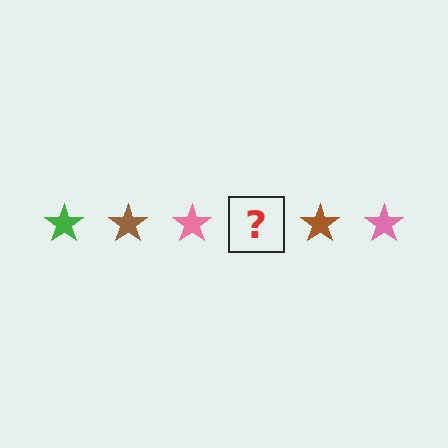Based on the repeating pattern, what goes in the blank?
The blank should be a green star.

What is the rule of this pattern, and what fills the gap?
The rule is that the pattern cycles through green, brown, pink stars. The gap should be filled with a green star.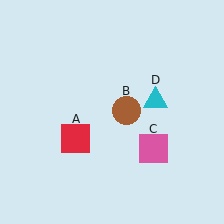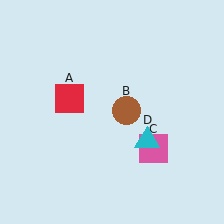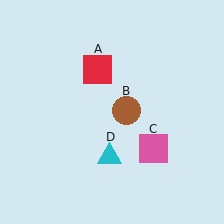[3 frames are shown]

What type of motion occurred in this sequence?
The red square (object A), cyan triangle (object D) rotated clockwise around the center of the scene.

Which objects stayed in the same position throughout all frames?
Brown circle (object B) and pink square (object C) remained stationary.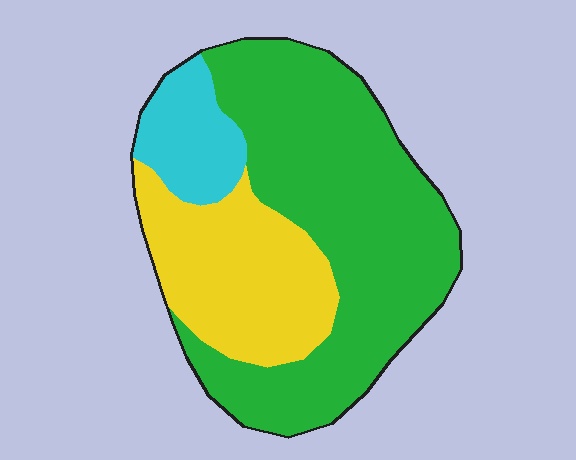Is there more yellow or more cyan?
Yellow.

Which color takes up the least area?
Cyan, at roughly 10%.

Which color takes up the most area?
Green, at roughly 60%.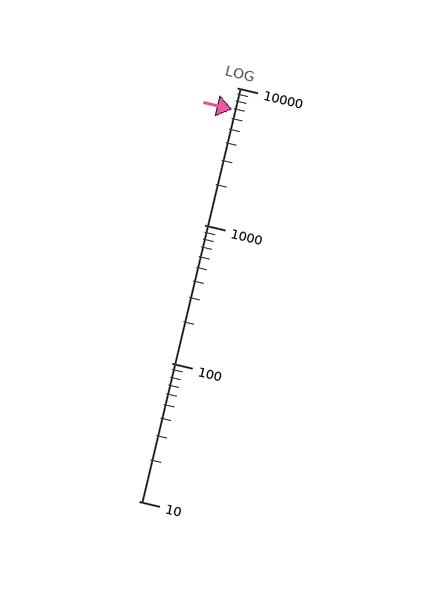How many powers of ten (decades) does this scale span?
The scale spans 3 decades, from 10 to 10000.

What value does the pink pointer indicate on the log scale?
The pointer indicates approximately 6900.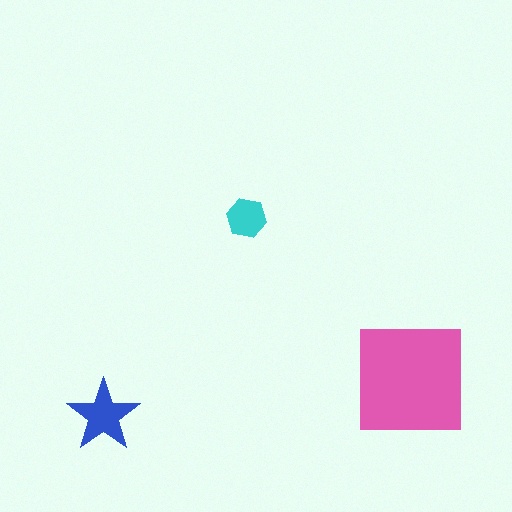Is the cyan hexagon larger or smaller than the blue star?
Smaller.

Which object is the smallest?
The cyan hexagon.